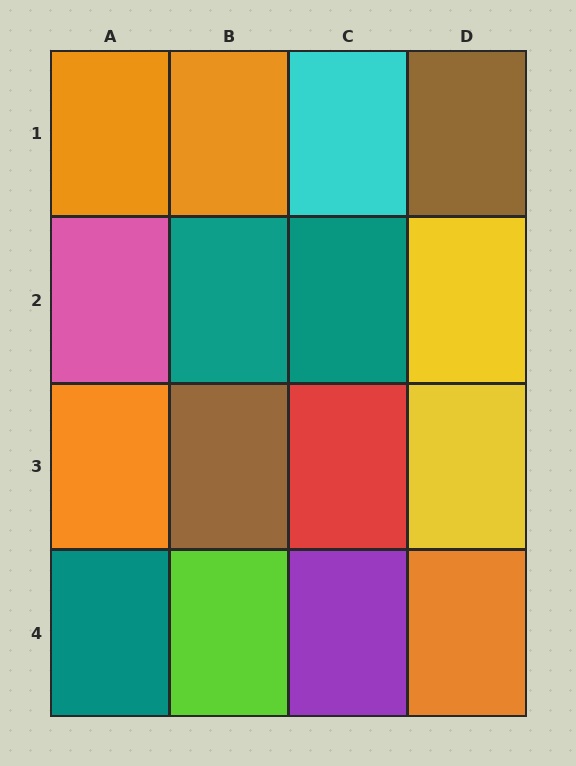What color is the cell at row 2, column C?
Teal.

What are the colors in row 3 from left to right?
Orange, brown, red, yellow.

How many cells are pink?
1 cell is pink.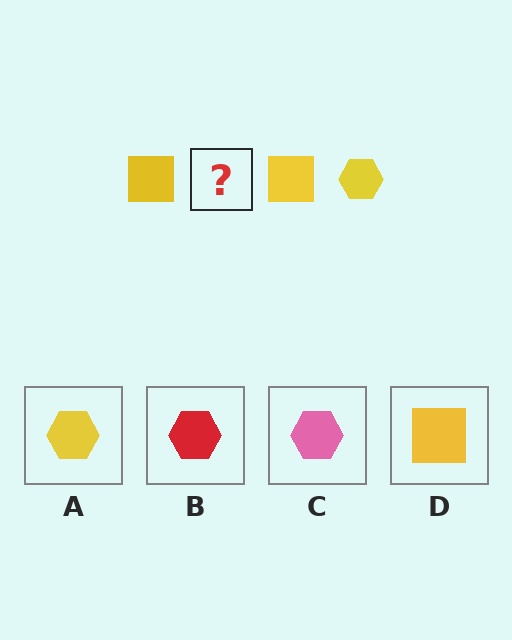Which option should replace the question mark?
Option A.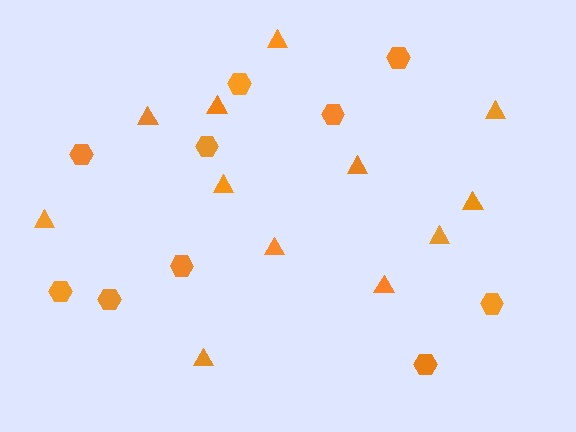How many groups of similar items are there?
There are 2 groups: one group of hexagons (10) and one group of triangles (12).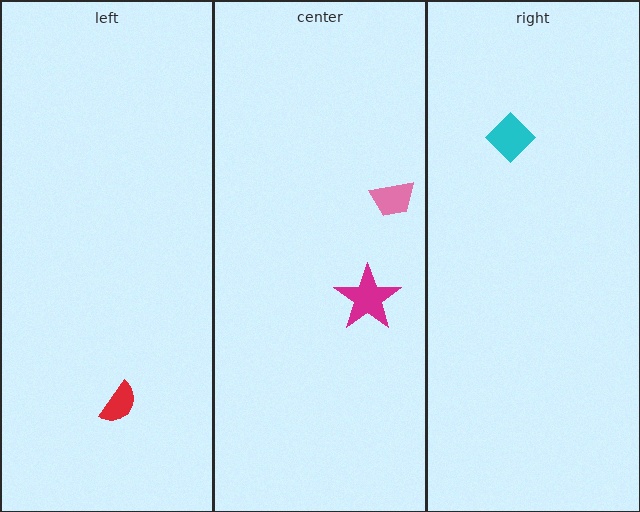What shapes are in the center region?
The pink trapezoid, the magenta star.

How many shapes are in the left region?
1.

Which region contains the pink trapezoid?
The center region.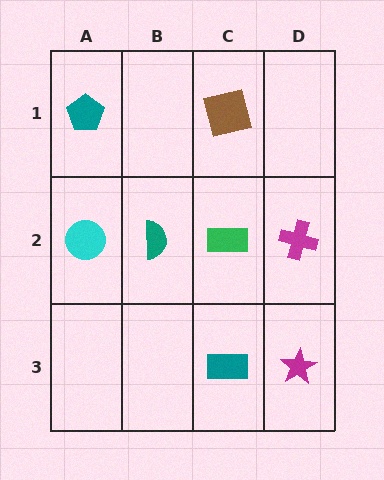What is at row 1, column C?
A brown square.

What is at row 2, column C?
A green rectangle.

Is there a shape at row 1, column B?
No, that cell is empty.